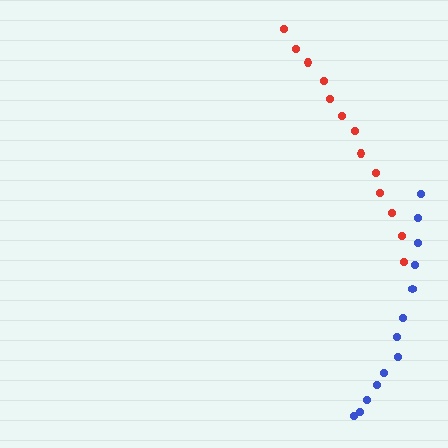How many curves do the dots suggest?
There are 2 distinct paths.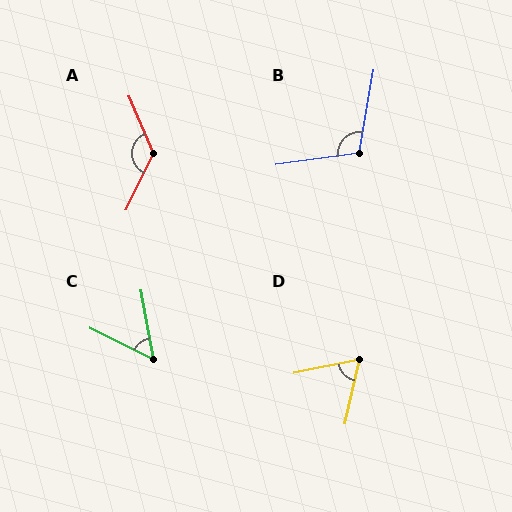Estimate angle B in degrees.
Approximately 108 degrees.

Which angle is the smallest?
C, at approximately 53 degrees.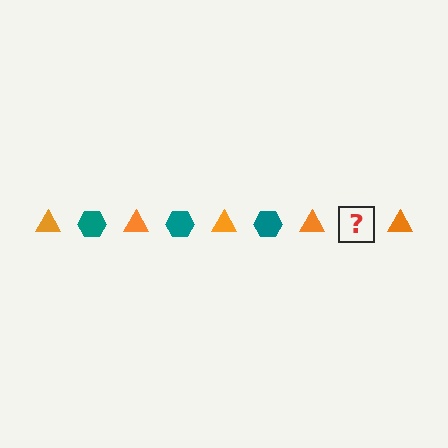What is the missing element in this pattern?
The missing element is a teal hexagon.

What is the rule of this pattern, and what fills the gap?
The rule is that the pattern alternates between orange triangle and teal hexagon. The gap should be filled with a teal hexagon.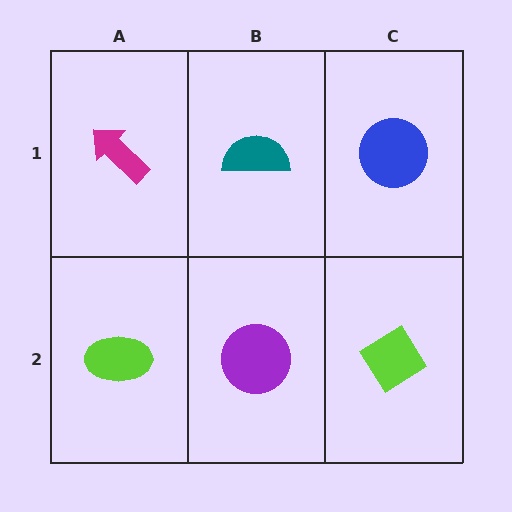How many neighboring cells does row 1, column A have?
2.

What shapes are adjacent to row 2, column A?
A magenta arrow (row 1, column A), a purple circle (row 2, column B).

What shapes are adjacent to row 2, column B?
A teal semicircle (row 1, column B), a lime ellipse (row 2, column A), a lime diamond (row 2, column C).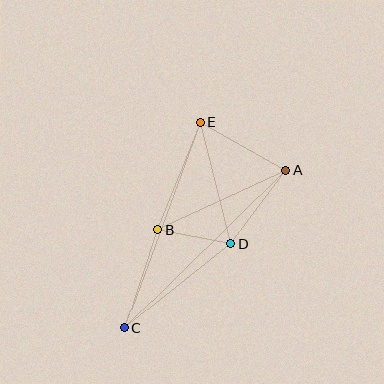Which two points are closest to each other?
Points B and D are closest to each other.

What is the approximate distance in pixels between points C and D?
The distance between C and D is approximately 135 pixels.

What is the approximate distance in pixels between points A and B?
The distance between A and B is approximately 141 pixels.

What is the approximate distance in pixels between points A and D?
The distance between A and D is approximately 92 pixels.